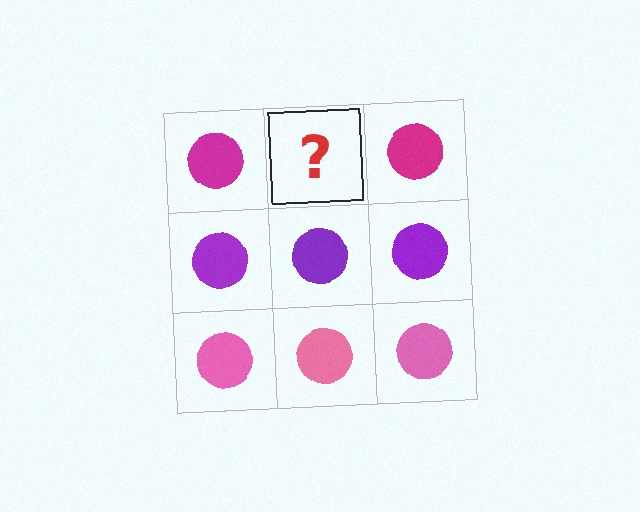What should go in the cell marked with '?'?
The missing cell should contain a magenta circle.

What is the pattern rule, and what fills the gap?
The rule is that each row has a consistent color. The gap should be filled with a magenta circle.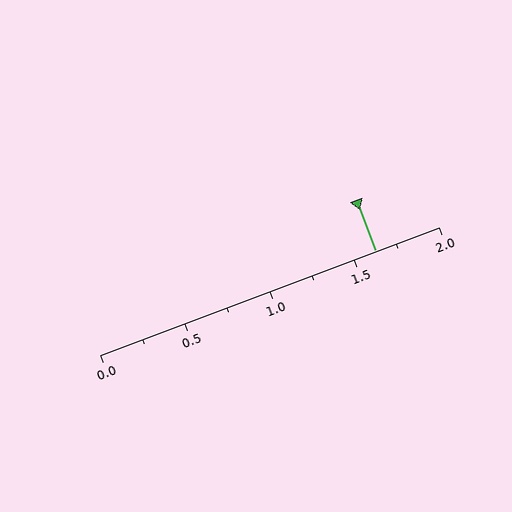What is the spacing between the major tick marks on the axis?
The major ticks are spaced 0.5 apart.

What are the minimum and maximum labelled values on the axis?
The axis runs from 0.0 to 2.0.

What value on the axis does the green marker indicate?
The marker indicates approximately 1.62.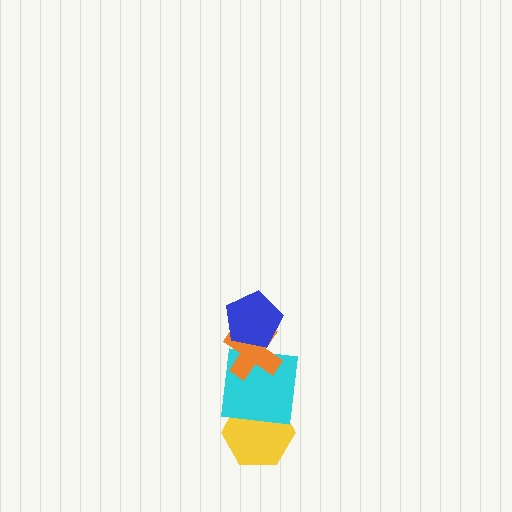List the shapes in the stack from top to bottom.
From top to bottom: the blue pentagon, the orange cross, the cyan square, the yellow hexagon.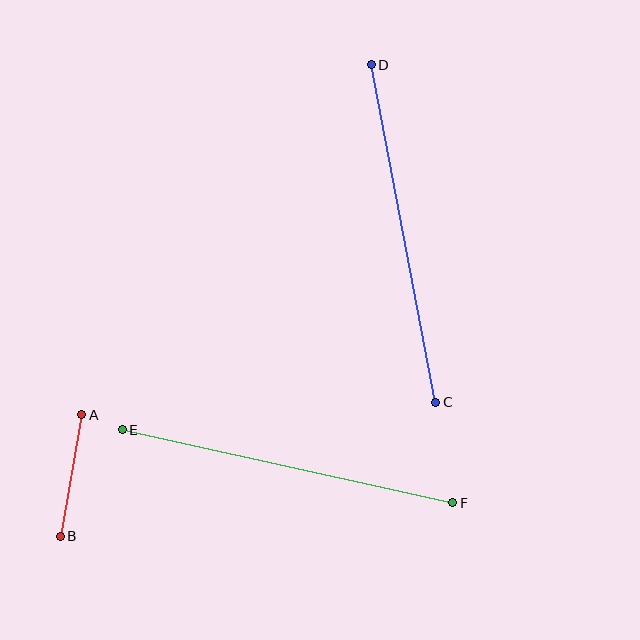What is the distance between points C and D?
The distance is approximately 344 pixels.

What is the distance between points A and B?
The distance is approximately 123 pixels.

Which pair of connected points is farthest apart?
Points C and D are farthest apart.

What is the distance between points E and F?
The distance is approximately 338 pixels.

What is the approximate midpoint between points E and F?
The midpoint is at approximately (287, 466) pixels.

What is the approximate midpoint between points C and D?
The midpoint is at approximately (403, 234) pixels.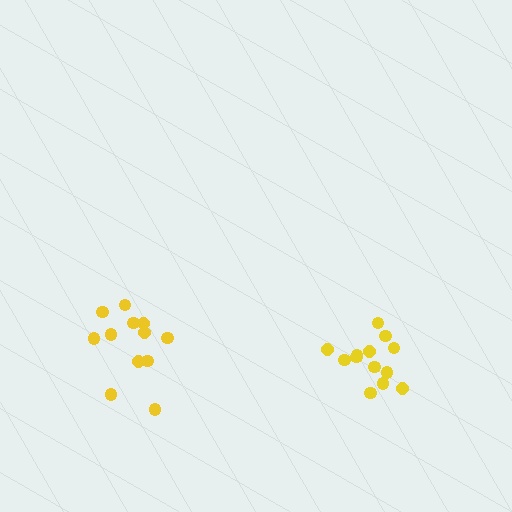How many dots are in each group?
Group 1: 12 dots, Group 2: 13 dots (25 total).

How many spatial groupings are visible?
There are 2 spatial groupings.